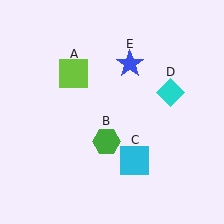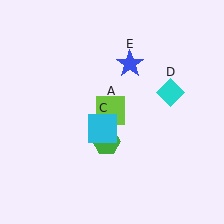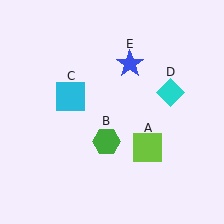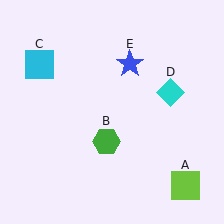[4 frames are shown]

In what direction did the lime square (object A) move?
The lime square (object A) moved down and to the right.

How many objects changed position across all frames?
2 objects changed position: lime square (object A), cyan square (object C).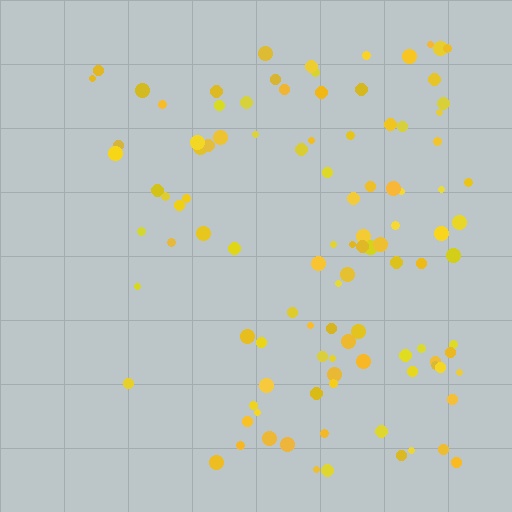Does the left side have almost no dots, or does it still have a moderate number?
Still a moderate number, just noticeably fewer than the right.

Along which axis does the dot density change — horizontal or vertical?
Horizontal.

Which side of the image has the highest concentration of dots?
The right.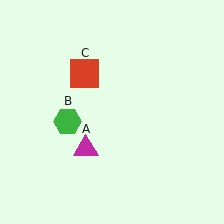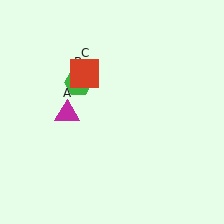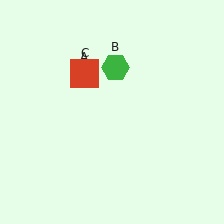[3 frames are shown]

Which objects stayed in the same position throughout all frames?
Red square (object C) remained stationary.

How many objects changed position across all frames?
2 objects changed position: magenta triangle (object A), green hexagon (object B).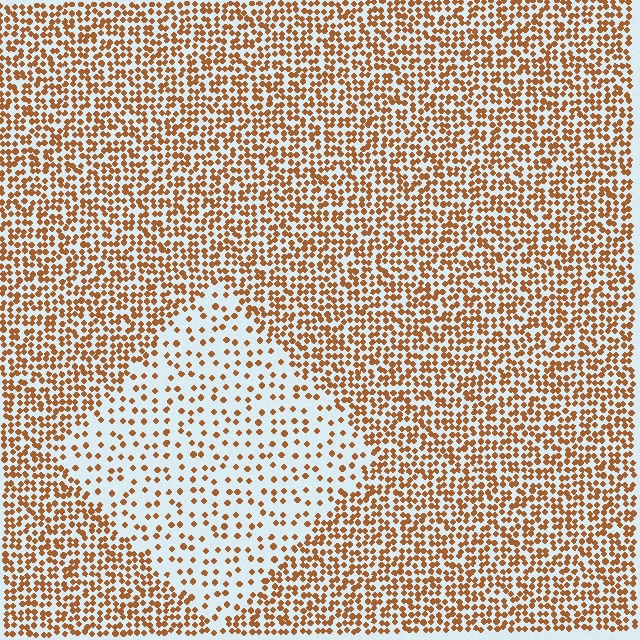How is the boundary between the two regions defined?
The boundary is defined by a change in element density (approximately 2.6x ratio). All elements are the same color, size, and shape.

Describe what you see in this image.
The image contains small brown elements arranged at two different densities. A diamond-shaped region is visible where the elements are less densely packed than the surrounding area.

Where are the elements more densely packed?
The elements are more densely packed outside the diamond boundary.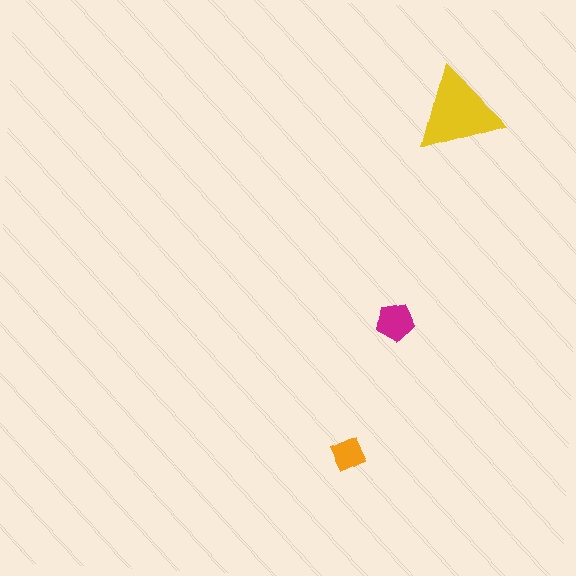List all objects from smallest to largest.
The orange diamond, the magenta pentagon, the yellow triangle.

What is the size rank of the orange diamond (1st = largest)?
3rd.